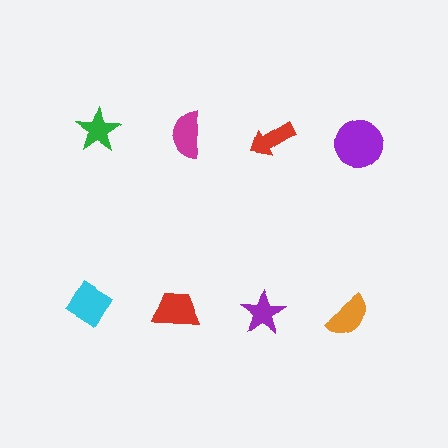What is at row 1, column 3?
A red arrow.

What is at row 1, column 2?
A magenta semicircle.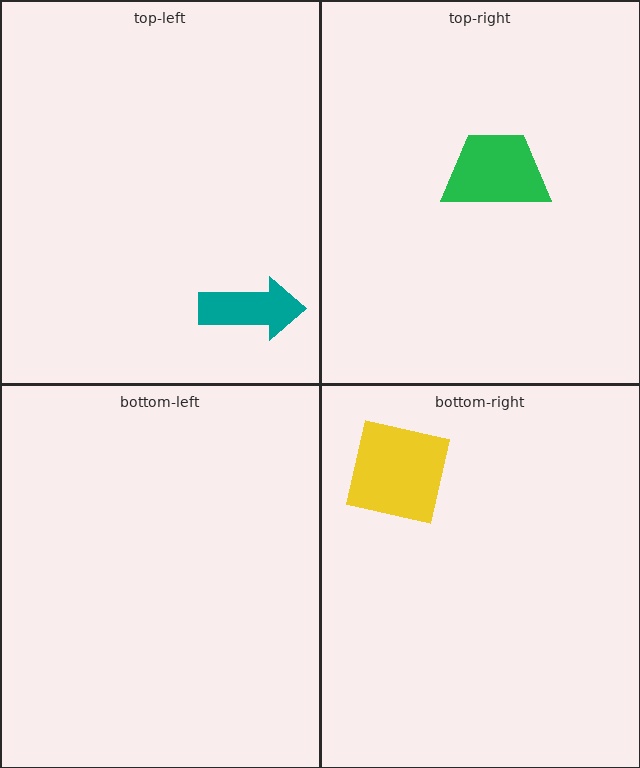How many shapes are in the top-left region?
1.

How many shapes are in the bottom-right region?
1.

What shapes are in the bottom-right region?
The yellow square.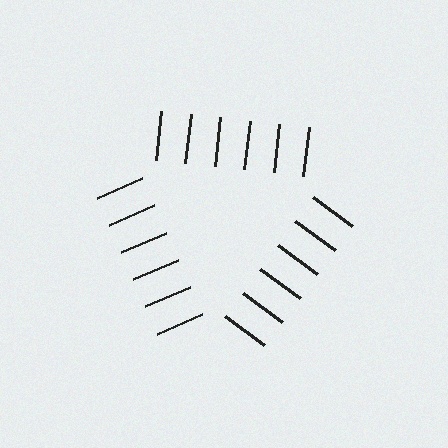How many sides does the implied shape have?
3 sides — the line-ends trace a triangle.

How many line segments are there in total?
18 — 6 along each of the 3 edges.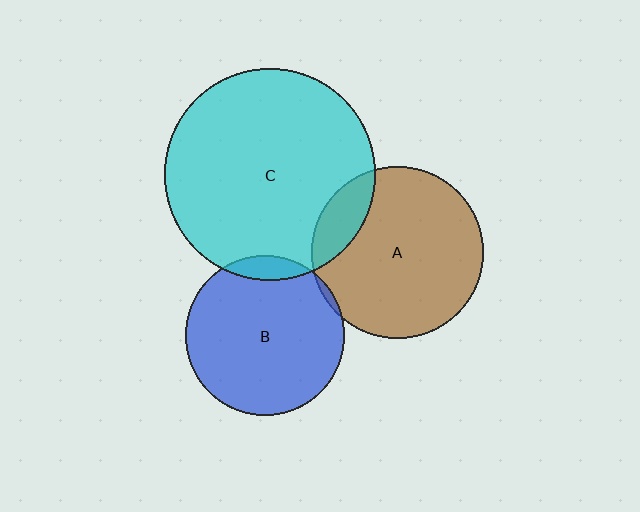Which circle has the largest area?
Circle C (cyan).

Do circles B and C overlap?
Yes.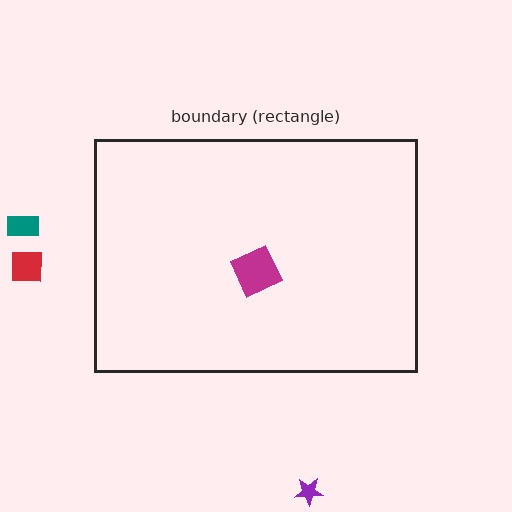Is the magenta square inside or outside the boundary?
Inside.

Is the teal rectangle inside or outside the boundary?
Outside.